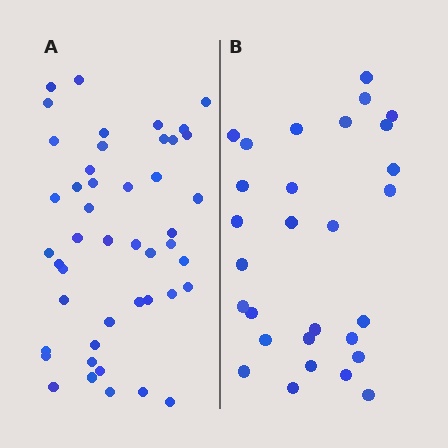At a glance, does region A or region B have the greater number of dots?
Region A (the left region) has more dots.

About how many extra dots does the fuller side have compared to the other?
Region A has approximately 15 more dots than region B.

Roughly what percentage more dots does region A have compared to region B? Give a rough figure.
About 60% more.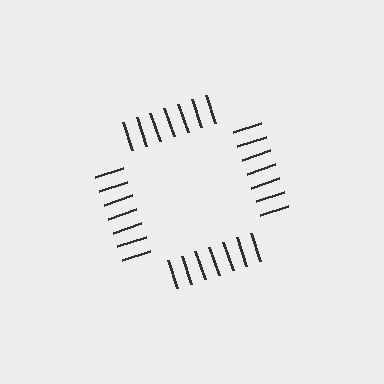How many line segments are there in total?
28 — 7 along each of the 4 edges.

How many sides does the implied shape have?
4 sides — the line-ends trace a square.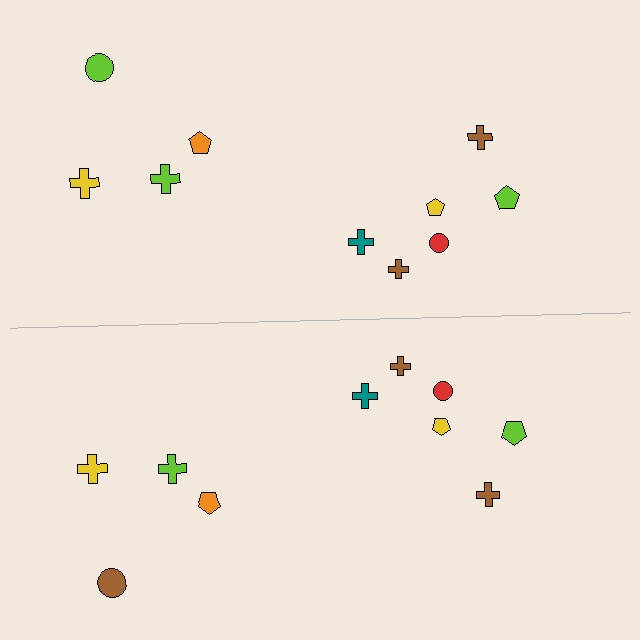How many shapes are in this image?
There are 20 shapes in this image.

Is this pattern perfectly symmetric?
No, the pattern is not perfectly symmetric. The brown circle on the bottom side breaks the symmetry — its mirror counterpart is lime.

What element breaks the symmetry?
The brown circle on the bottom side breaks the symmetry — its mirror counterpart is lime.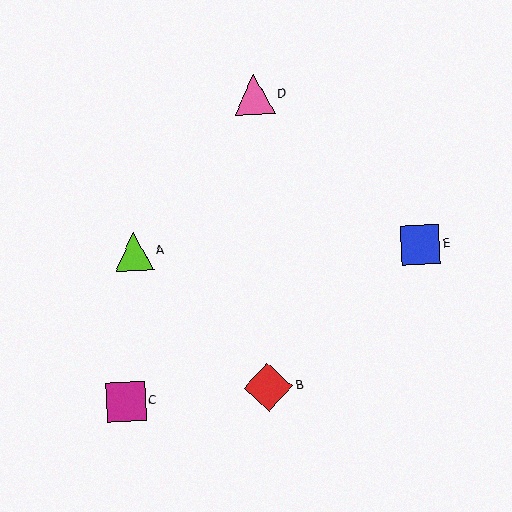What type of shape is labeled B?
Shape B is a red diamond.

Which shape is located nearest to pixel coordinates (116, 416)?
The magenta square (labeled C) at (126, 402) is nearest to that location.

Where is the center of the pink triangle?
The center of the pink triangle is at (254, 94).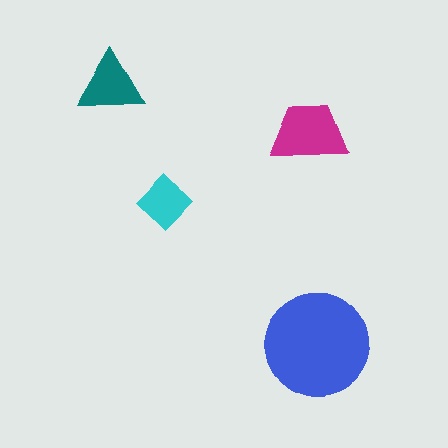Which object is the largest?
The blue circle.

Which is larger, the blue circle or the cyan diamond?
The blue circle.